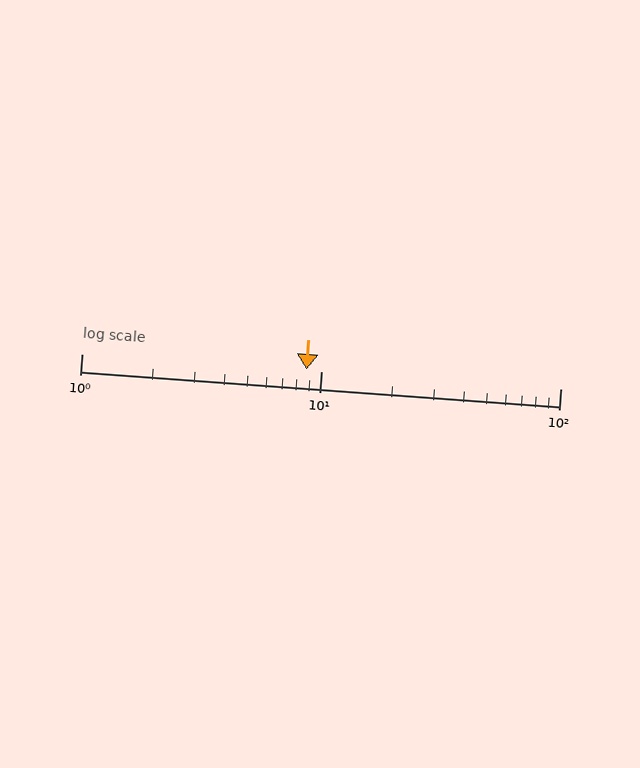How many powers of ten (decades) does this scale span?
The scale spans 2 decades, from 1 to 100.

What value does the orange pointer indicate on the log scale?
The pointer indicates approximately 8.7.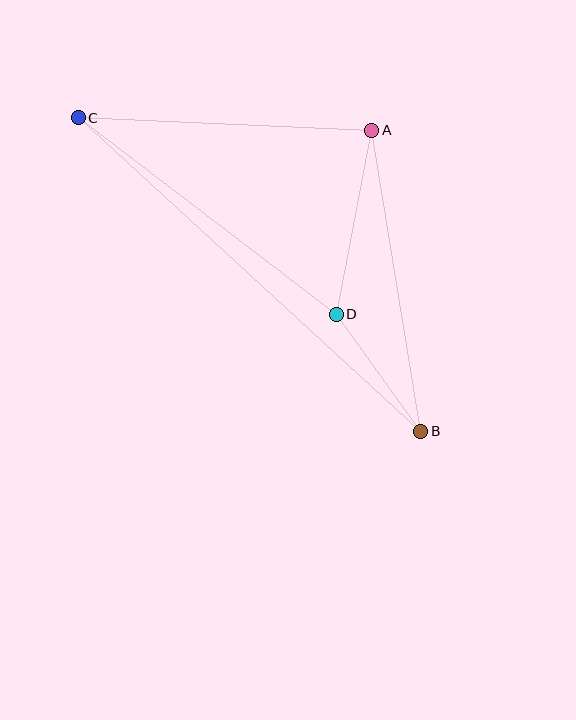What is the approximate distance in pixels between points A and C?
The distance between A and C is approximately 294 pixels.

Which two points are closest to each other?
Points B and D are closest to each other.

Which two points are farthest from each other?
Points B and C are farthest from each other.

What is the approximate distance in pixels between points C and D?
The distance between C and D is approximately 324 pixels.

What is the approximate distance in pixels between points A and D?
The distance between A and D is approximately 187 pixels.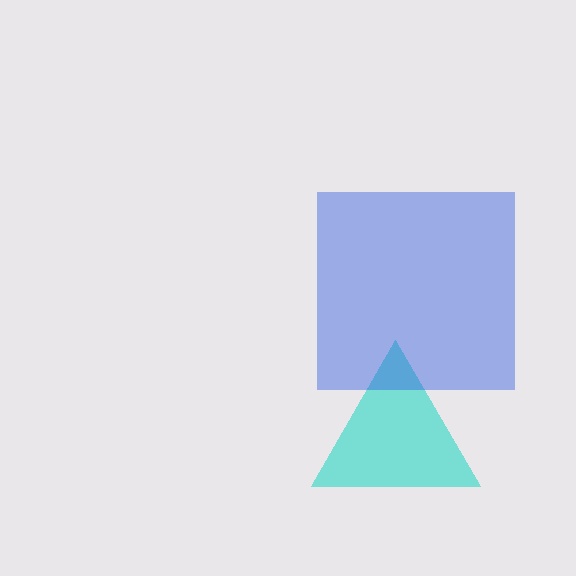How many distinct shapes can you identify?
There are 2 distinct shapes: a cyan triangle, a blue square.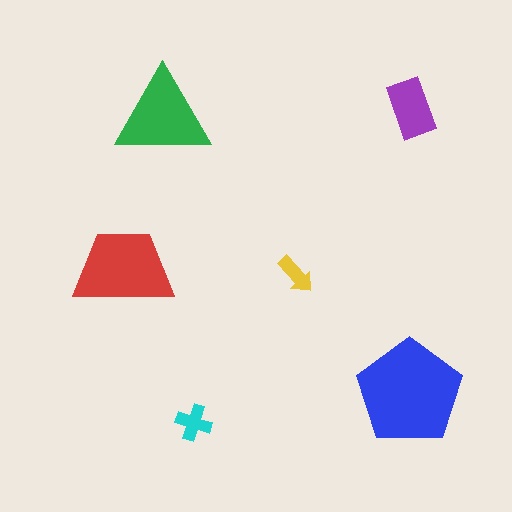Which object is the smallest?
The yellow arrow.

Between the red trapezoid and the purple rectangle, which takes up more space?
The red trapezoid.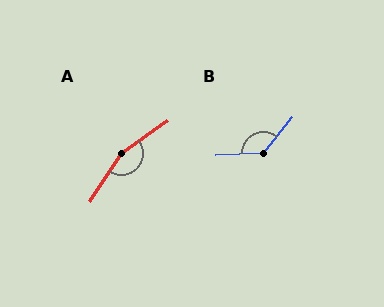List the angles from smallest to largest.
B (131°), A (158°).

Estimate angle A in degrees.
Approximately 158 degrees.